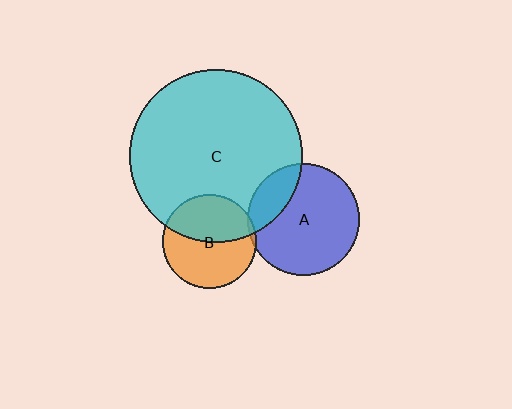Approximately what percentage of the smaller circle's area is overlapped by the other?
Approximately 45%.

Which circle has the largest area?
Circle C (cyan).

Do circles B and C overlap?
Yes.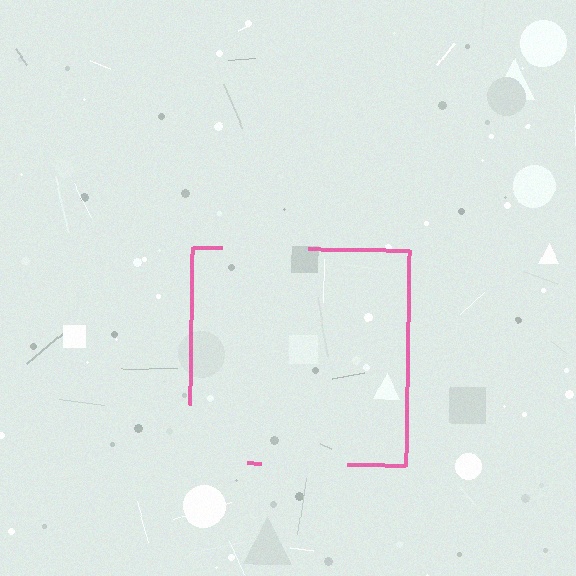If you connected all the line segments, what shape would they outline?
They would outline a square.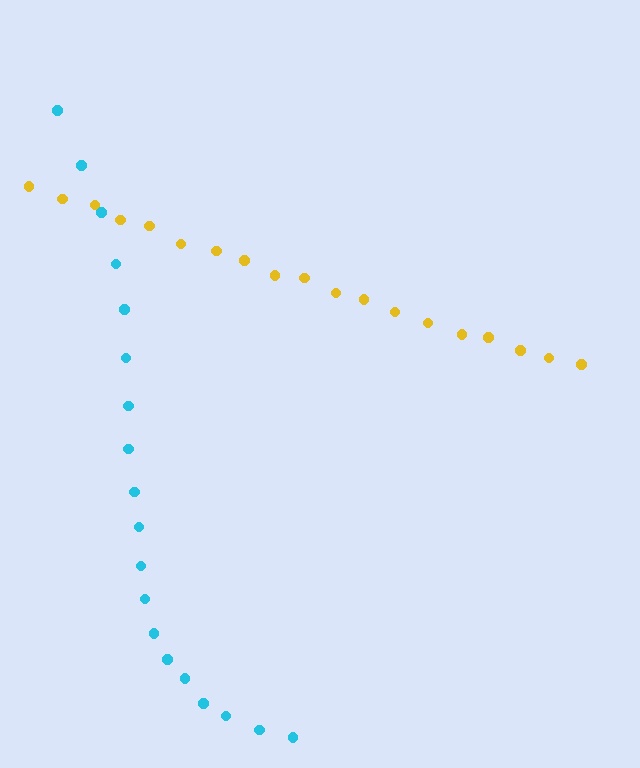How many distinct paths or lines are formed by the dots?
There are 2 distinct paths.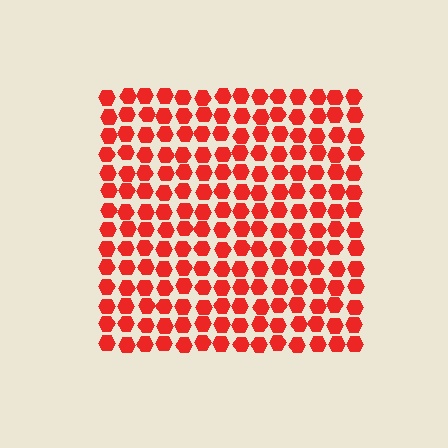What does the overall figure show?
The overall figure shows a square.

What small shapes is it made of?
It is made of small hexagons.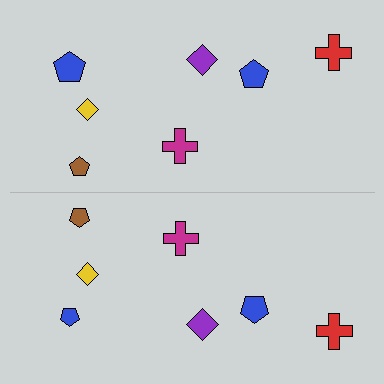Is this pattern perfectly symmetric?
No, the pattern is not perfectly symmetric. The blue pentagon on the bottom side has a different size than its mirror counterpart.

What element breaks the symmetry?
The blue pentagon on the bottom side has a different size than its mirror counterpart.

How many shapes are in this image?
There are 14 shapes in this image.